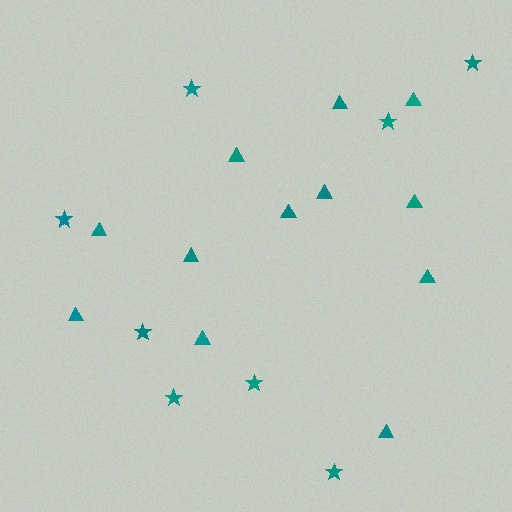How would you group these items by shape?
There are 2 groups: one group of stars (8) and one group of triangles (12).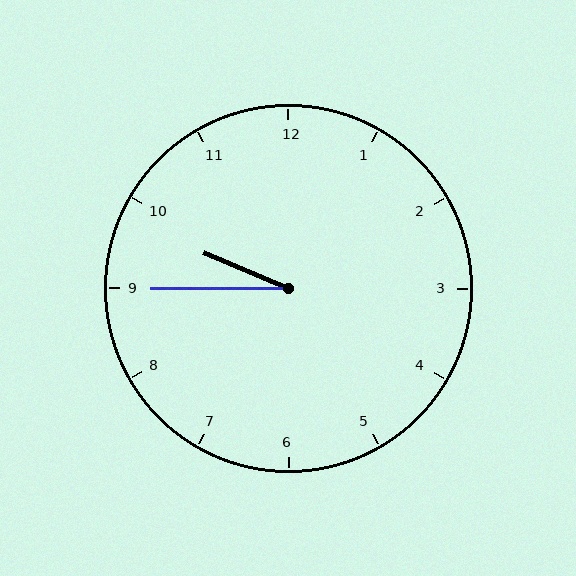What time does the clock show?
9:45.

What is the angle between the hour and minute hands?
Approximately 22 degrees.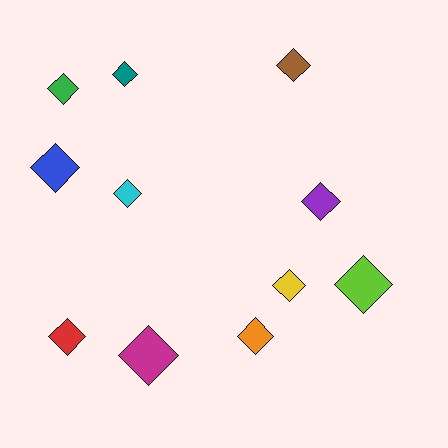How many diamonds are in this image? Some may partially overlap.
There are 11 diamonds.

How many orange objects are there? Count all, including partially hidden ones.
There is 1 orange object.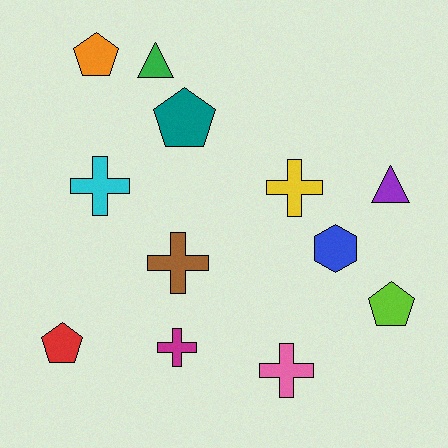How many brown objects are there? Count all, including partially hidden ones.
There is 1 brown object.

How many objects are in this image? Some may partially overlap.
There are 12 objects.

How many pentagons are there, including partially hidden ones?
There are 4 pentagons.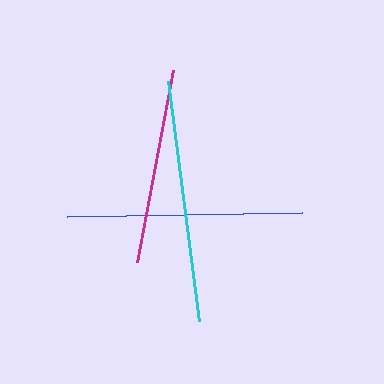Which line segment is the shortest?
The magenta line is the shortest at approximately 196 pixels.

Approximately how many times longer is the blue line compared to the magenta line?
The blue line is approximately 1.2 times the length of the magenta line.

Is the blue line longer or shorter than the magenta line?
The blue line is longer than the magenta line.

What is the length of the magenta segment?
The magenta segment is approximately 196 pixels long.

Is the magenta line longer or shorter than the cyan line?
The cyan line is longer than the magenta line.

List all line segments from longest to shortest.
From longest to shortest: cyan, blue, magenta.